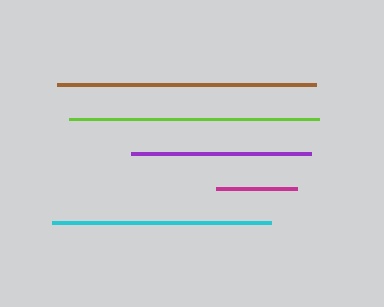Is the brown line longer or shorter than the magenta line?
The brown line is longer than the magenta line.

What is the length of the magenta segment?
The magenta segment is approximately 81 pixels long.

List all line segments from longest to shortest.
From longest to shortest: brown, lime, cyan, purple, magenta.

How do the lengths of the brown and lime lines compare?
The brown and lime lines are approximately the same length.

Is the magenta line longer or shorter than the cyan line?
The cyan line is longer than the magenta line.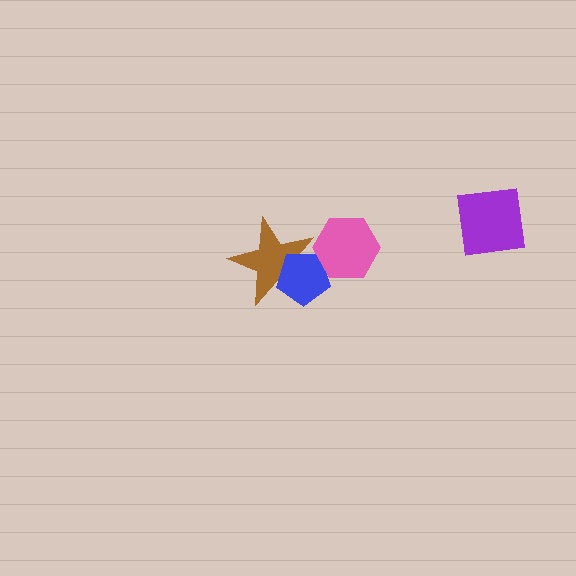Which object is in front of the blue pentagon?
The pink hexagon is in front of the blue pentagon.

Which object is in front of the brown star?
The blue pentagon is in front of the brown star.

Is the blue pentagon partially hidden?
Yes, it is partially covered by another shape.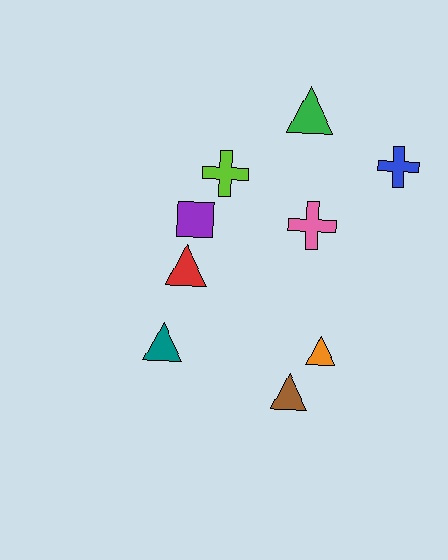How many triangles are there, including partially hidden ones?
There are 5 triangles.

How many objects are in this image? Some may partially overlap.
There are 9 objects.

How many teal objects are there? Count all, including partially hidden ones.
There is 1 teal object.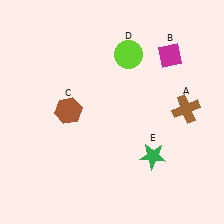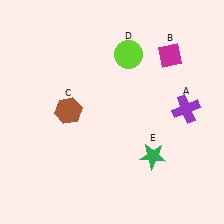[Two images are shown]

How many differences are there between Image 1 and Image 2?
There is 1 difference between the two images.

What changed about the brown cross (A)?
In Image 1, A is brown. In Image 2, it changed to purple.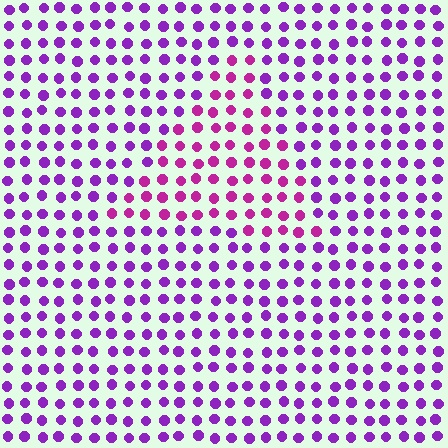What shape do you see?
I see a triangle.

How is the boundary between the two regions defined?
The boundary is defined purely by a slight shift in hue (about 32 degrees). Spacing, size, and orientation are identical on both sides.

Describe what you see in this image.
The image is filled with small purple elements in a uniform arrangement. A triangle-shaped region is visible where the elements are tinted to a slightly different hue, forming a subtle color boundary.